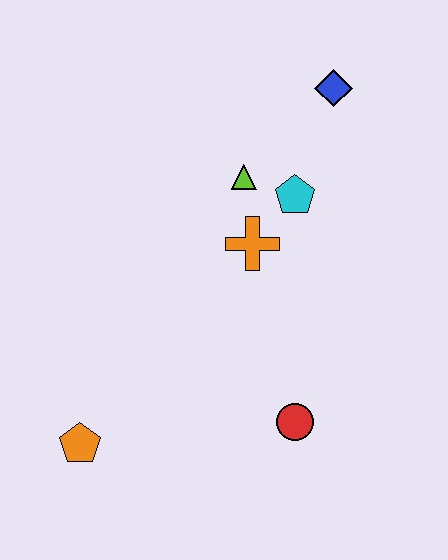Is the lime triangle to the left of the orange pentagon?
No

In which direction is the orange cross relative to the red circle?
The orange cross is above the red circle.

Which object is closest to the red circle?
The orange cross is closest to the red circle.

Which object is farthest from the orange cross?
The orange pentagon is farthest from the orange cross.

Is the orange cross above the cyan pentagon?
No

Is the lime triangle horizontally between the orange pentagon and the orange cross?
Yes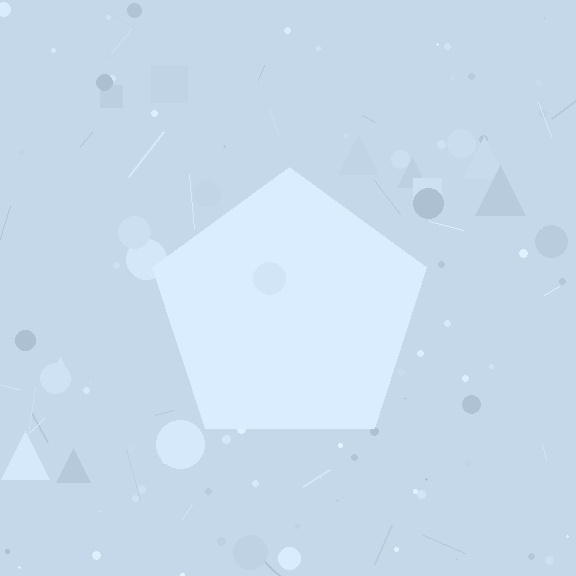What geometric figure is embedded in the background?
A pentagon is embedded in the background.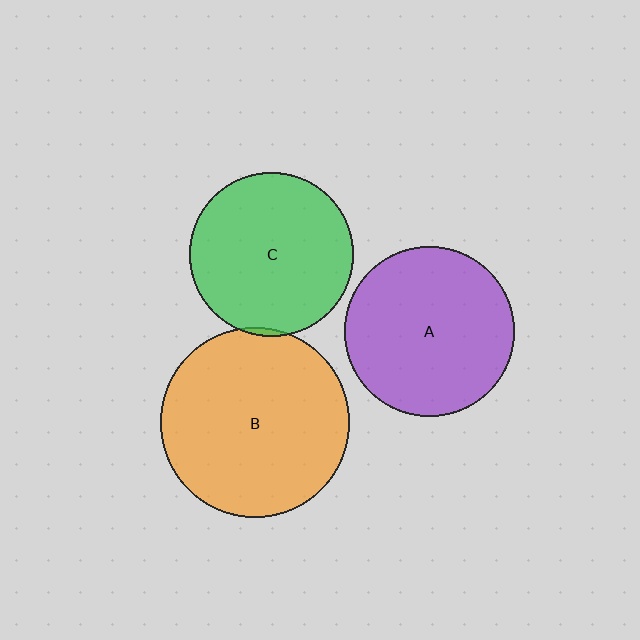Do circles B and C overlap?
Yes.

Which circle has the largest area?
Circle B (orange).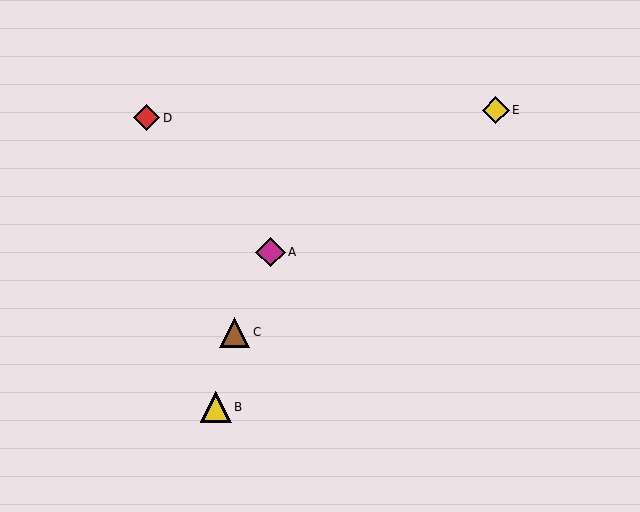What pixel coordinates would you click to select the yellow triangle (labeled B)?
Click at (216, 407) to select the yellow triangle B.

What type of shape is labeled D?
Shape D is a red diamond.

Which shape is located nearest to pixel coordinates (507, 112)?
The yellow diamond (labeled E) at (496, 110) is nearest to that location.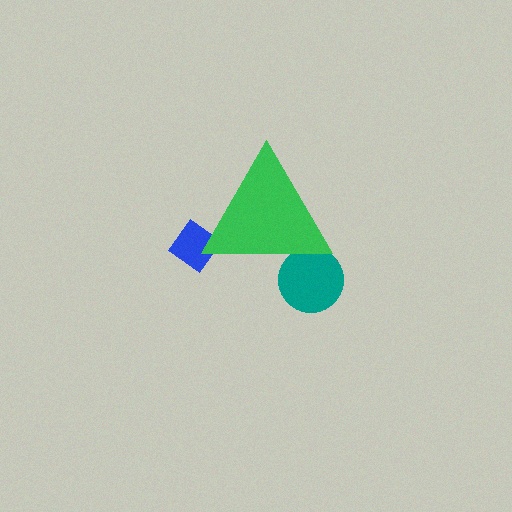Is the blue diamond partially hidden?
Yes, the blue diamond is partially hidden behind the green triangle.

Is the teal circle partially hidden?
Yes, the teal circle is partially hidden behind the green triangle.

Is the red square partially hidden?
Yes, the red square is partially hidden behind the green triangle.